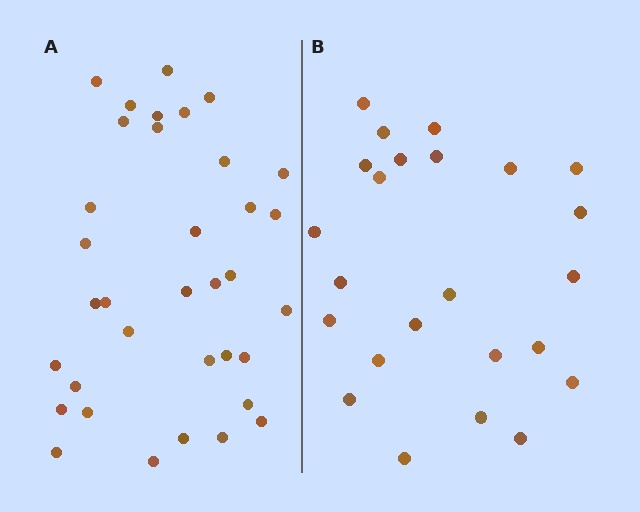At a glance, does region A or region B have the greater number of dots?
Region A (the left region) has more dots.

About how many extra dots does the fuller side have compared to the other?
Region A has roughly 12 or so more dots than region B.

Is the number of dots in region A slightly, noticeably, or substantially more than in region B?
Region A has substantially more. The ratio is roughly 1.5 to 1.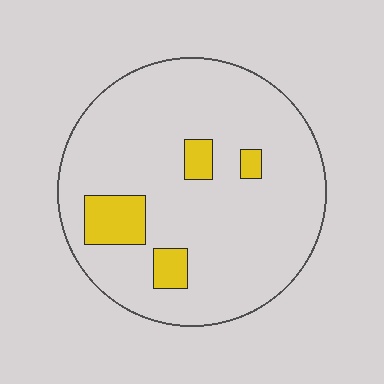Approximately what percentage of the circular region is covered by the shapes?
Approximately 10%.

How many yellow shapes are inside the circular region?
4.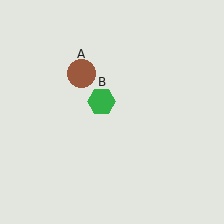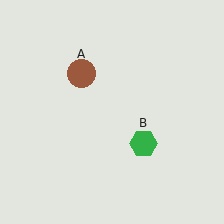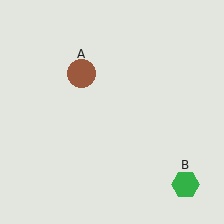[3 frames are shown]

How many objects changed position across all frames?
1 object changed position: green hexagon (object B).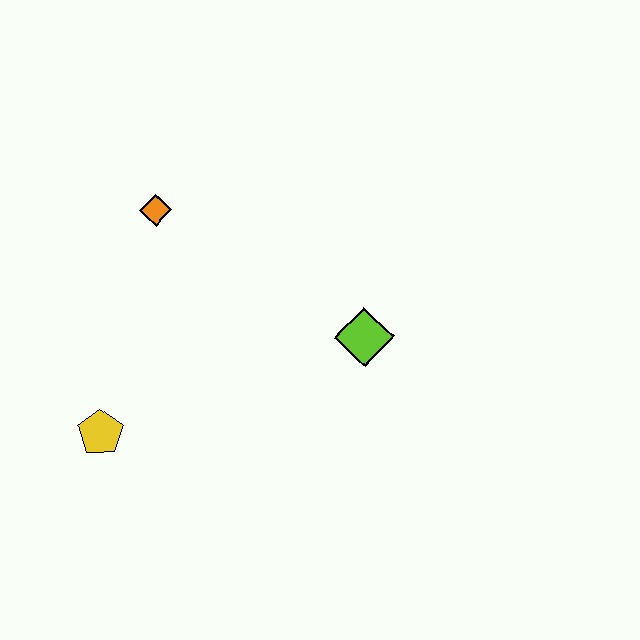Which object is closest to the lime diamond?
The orange diamond is closest to the lime diamond.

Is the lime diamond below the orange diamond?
Yes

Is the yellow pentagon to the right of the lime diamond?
No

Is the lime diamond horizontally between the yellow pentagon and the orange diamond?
No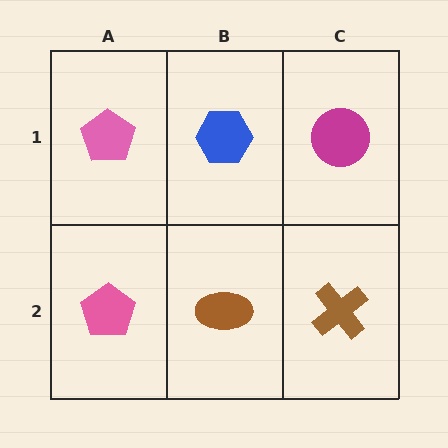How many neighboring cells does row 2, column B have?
3.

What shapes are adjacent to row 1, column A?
A pink pentagon (row 2, column A), a blue hexagon (row 1, column B).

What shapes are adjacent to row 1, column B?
A brown ellipse (row 2, column B), a pink pentagon (row 1, column A), a magenta circle (row 1, column C).